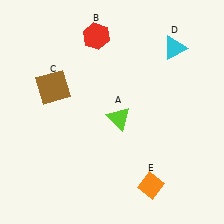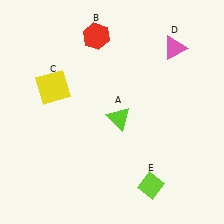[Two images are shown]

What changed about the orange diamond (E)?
In Image 1, E is orange. In Image 2, it changed to lime.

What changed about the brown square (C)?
In Image 1, C is brown. In Image 2, it changed to yellow.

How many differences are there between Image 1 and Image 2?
There are 3 differences between the two images.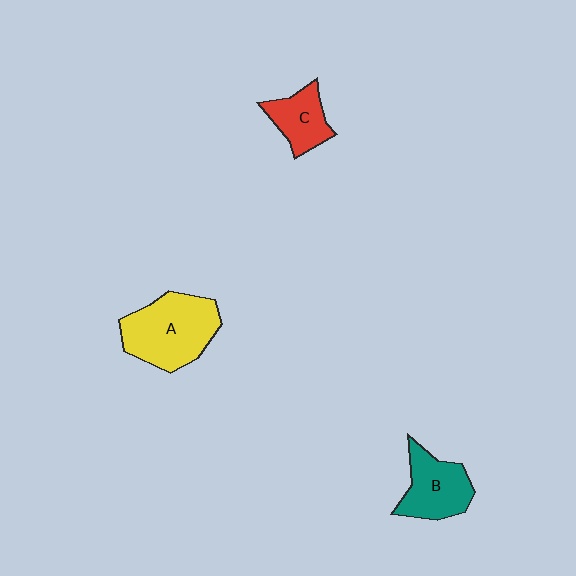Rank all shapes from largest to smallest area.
From largest to smallest: A (yellow), B (teal), C (red).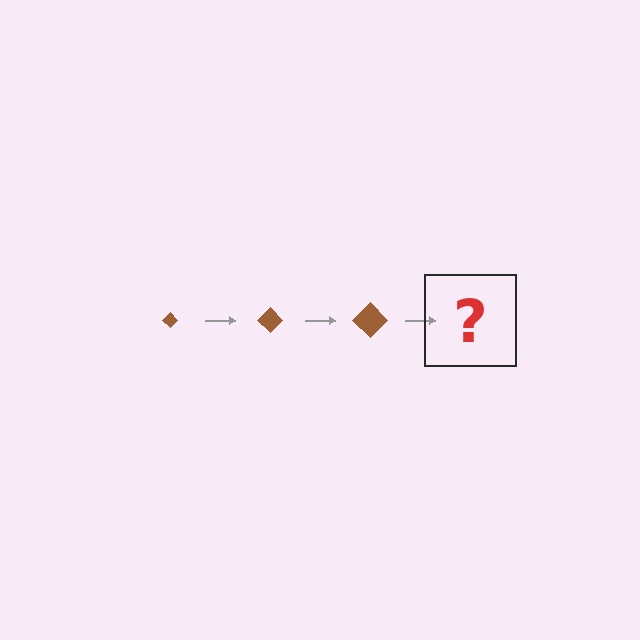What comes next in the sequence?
The next element should be a brown diamond, larger than the previous one.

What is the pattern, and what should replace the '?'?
The pattern is that the diamond gets progressively larger each step. The '?' should be a brown diamond, larger than the previous one.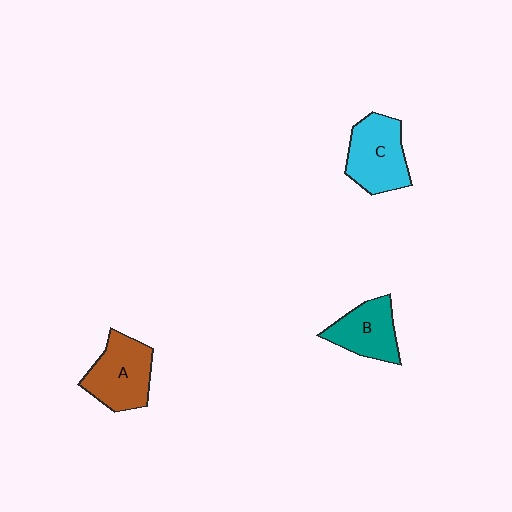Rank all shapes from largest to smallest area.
From largest to smallest: A (brown), C (cyan), B (teal).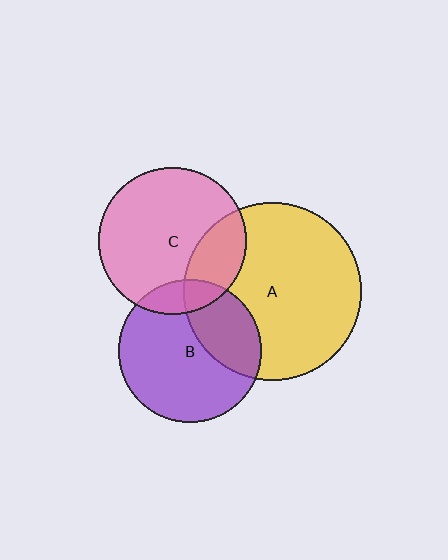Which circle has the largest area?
Circle A (yellow).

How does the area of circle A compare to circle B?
Approximately 1.6 times.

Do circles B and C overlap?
Yes.